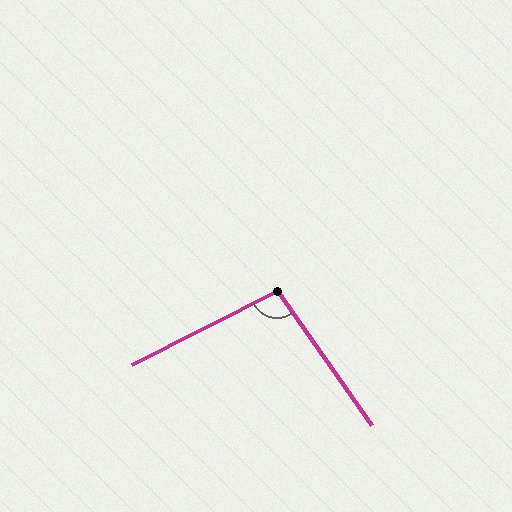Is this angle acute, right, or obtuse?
It is obtuse.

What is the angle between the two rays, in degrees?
Approximately 98 degrees.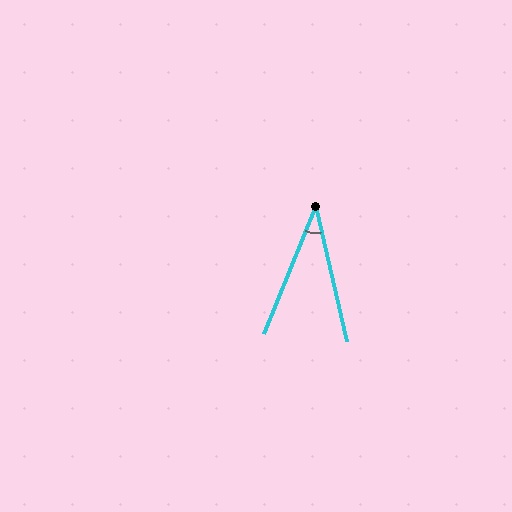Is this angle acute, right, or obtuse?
It is acute.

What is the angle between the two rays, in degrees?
Approximately 35 degrees.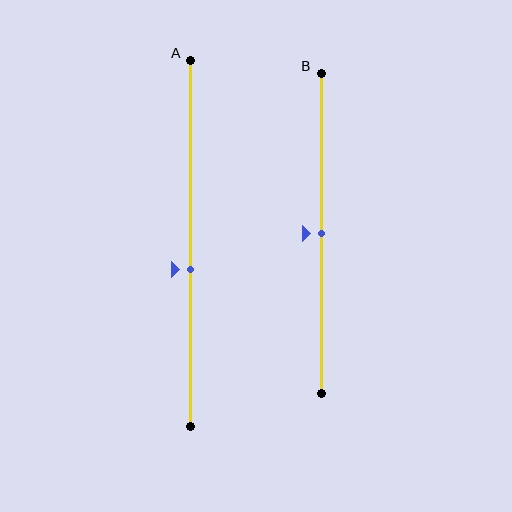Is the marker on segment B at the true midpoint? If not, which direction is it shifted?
Yes, the marker on segment B is at the true midpoint.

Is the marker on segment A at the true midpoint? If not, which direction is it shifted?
No, the marker on segment A is shifted downward by about 7% of the segment length.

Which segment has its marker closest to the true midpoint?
Segment B has its marker closest to the true midpoint.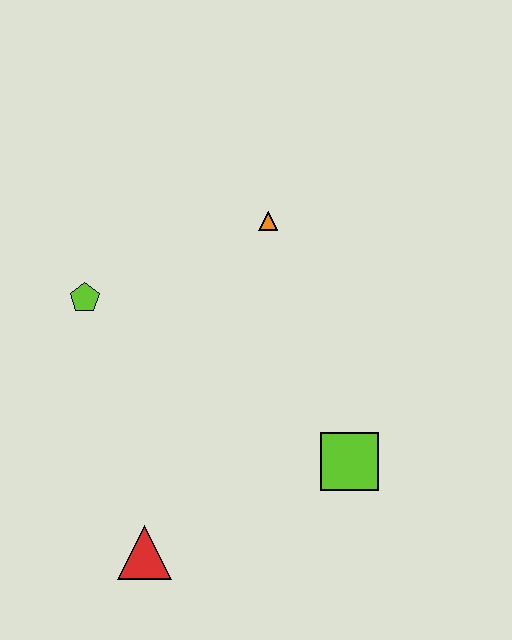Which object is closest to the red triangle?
The lime square is closest to the red triangle.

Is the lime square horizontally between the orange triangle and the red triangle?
No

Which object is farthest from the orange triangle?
The red triangle is farthest from the orange triangle.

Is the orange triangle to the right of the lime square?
No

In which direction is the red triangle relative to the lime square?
The red triangle is to the left of the lime square.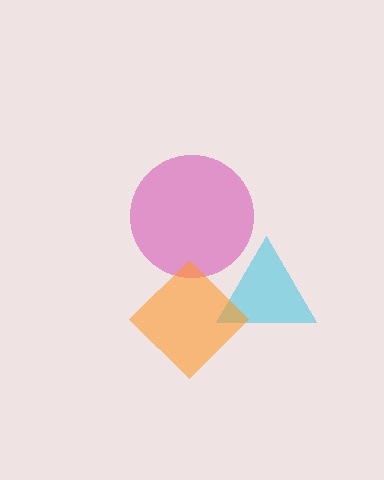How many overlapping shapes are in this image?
There are 3 overlapping shapes in the image.